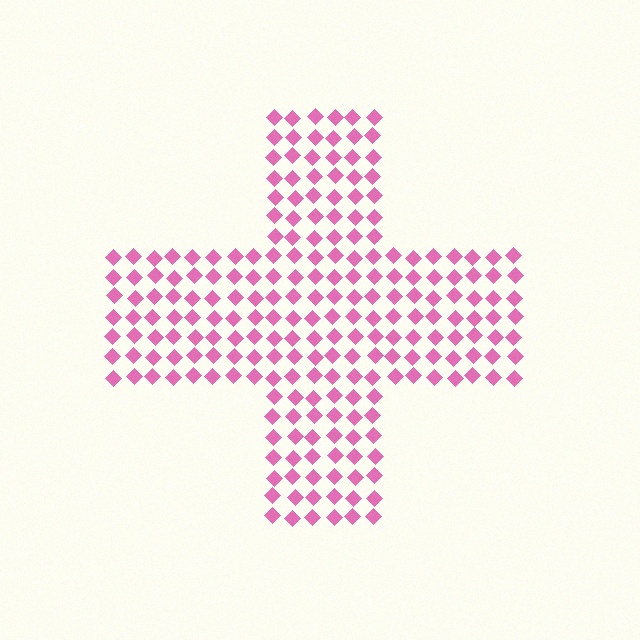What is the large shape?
The large shape is a cross.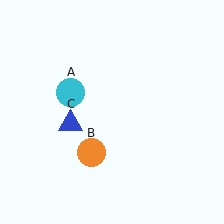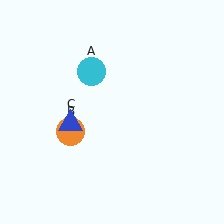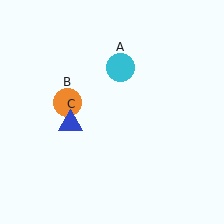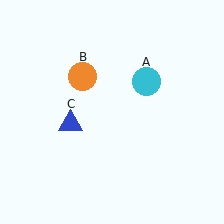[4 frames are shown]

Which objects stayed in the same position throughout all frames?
Blue triangle (object C) remained stationary.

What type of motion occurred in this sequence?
The cyan circle (object A), orange circle (object B) rotated clockwise around the center of the scene.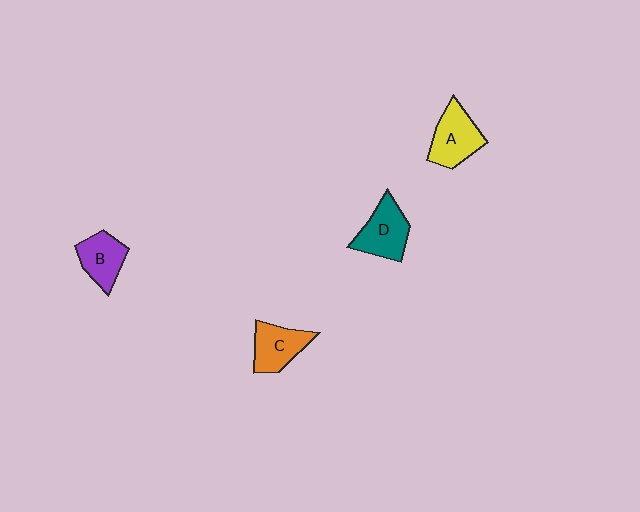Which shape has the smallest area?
Shape B (purple).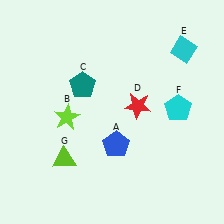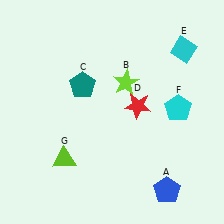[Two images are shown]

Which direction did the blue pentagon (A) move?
The blue pentagon (A) moved right.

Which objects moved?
The objects that moved are: the blue pentagon (A), the lime star (B).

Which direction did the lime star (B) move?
The lime star (B) moved right.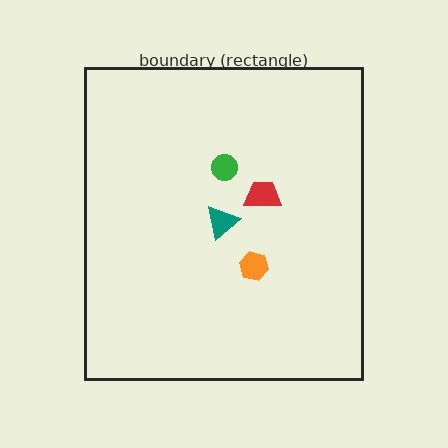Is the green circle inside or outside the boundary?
Inside.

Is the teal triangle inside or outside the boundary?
Inside.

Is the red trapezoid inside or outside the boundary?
Inside.